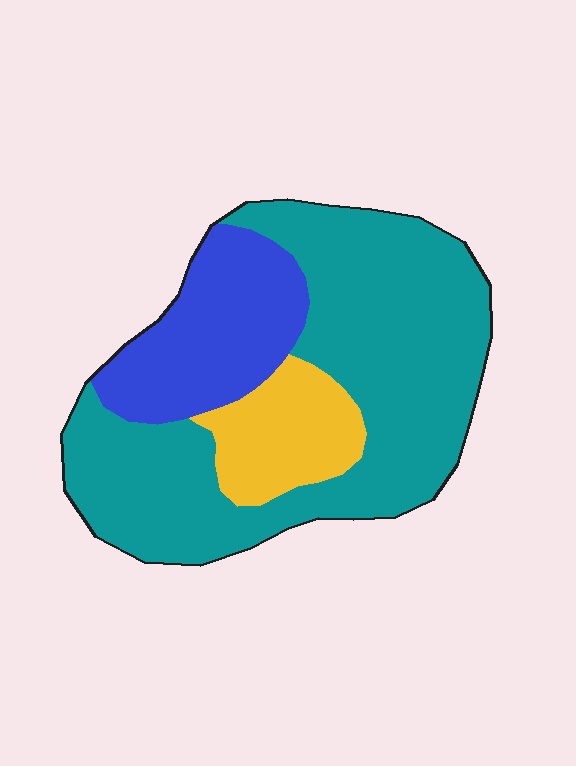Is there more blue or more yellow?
Blue.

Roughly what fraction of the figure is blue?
Blue covers about 25% of the figure.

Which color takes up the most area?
Teal, at roughly 65%.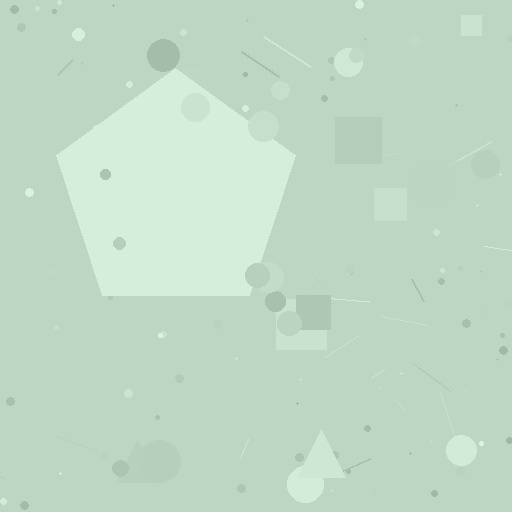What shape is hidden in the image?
A pentagon is hidden in the image.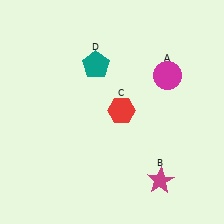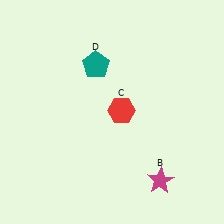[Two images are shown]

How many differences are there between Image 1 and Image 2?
There is 1 difference between the two images.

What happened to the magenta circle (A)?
The magenta circle (A) was removed in Image 2. It was in the top-right area of Image 1.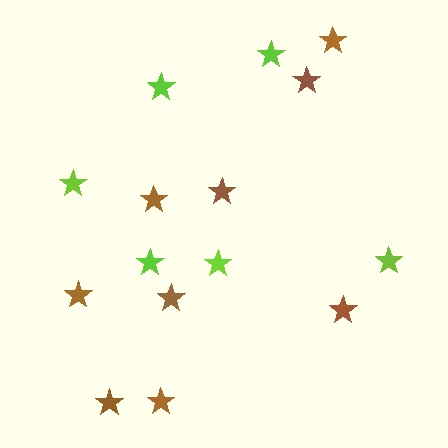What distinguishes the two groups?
There are 2 groups: one group of brown stars (9) and one group of lime stars (6).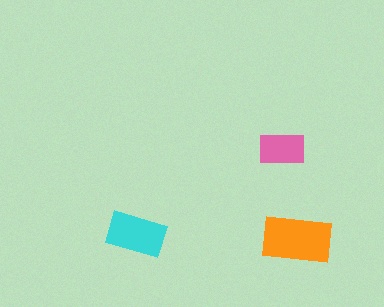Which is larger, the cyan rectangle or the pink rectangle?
The cyan one.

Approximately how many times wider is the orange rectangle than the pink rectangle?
About 1.5 times wider.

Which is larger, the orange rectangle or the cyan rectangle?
The orange one.